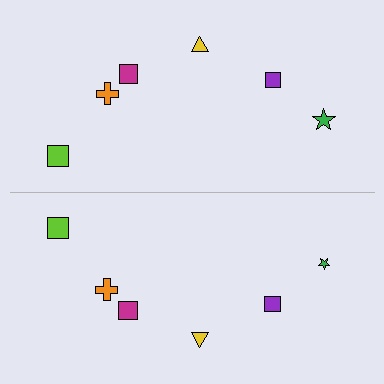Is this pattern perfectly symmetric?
No, the pattern is not perfectly symmetric. The green star on the bottom side has a different size than its mirror counterpart.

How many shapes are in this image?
There are 12 shapes in this image.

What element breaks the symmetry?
The green star on the bottom side has a different size than its mirror counterpart.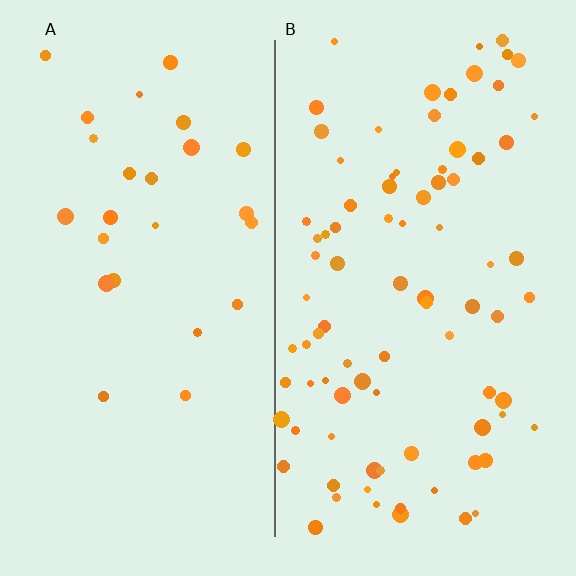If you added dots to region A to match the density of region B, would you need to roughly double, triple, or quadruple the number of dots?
Approximately triple.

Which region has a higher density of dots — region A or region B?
B (the right).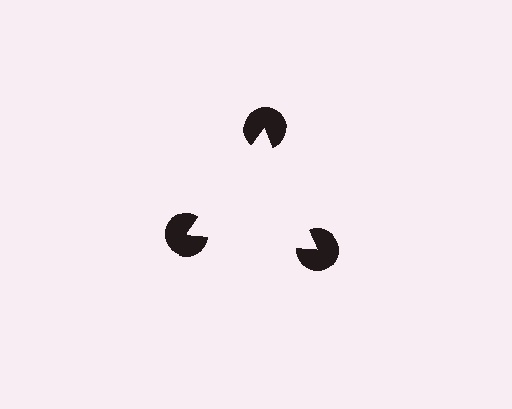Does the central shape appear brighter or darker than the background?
It typically appears slightly brighter than the background, even though no actual brightness change is drawn.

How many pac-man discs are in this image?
There are 3 — one at each vertex of the illusory triangle.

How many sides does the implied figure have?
3 sides.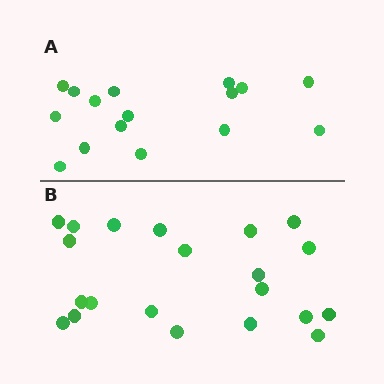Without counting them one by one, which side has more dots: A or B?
Region B (the bottom region) has more dots.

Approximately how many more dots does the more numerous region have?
Region B has about 5 more dots than region A.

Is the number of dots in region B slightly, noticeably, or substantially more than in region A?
Region B has noticeably more, but not dramatically so. The ratio is roughly 1.3 to 1.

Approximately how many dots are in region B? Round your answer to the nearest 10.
About 20 dots. (The exact count is 21, which rounds to 20.)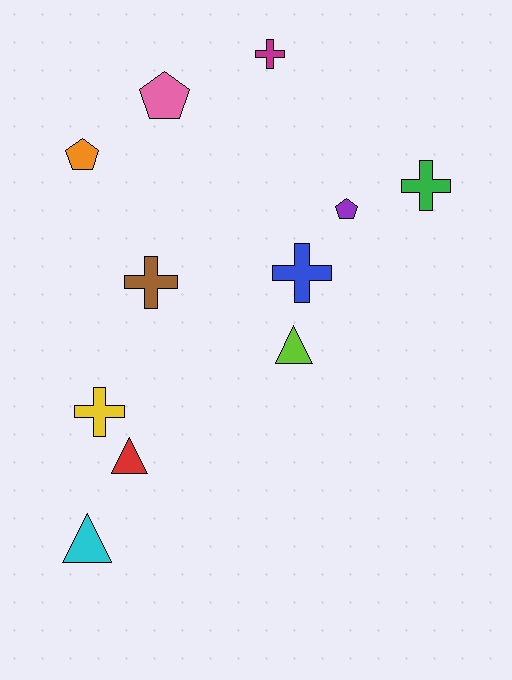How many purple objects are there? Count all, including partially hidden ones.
There is 1 purple object.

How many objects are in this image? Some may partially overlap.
There are 11 objects.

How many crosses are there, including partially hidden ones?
There are 5 crosses.